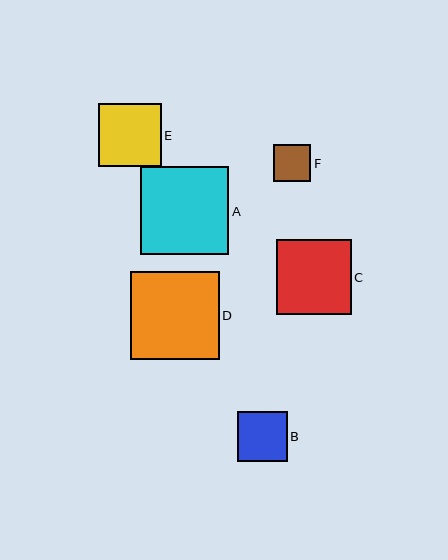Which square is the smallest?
Square F is the smallest with a size of approximately 37 pixels.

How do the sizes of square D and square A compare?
Square D and square A are approximately the same size.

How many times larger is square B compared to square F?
Square B is approximately 1.3 times the size of square F.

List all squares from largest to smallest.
From largest to smallest: D, A, C, E, B, F.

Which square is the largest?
Square D is the largest with a size of approximately 89 pixels.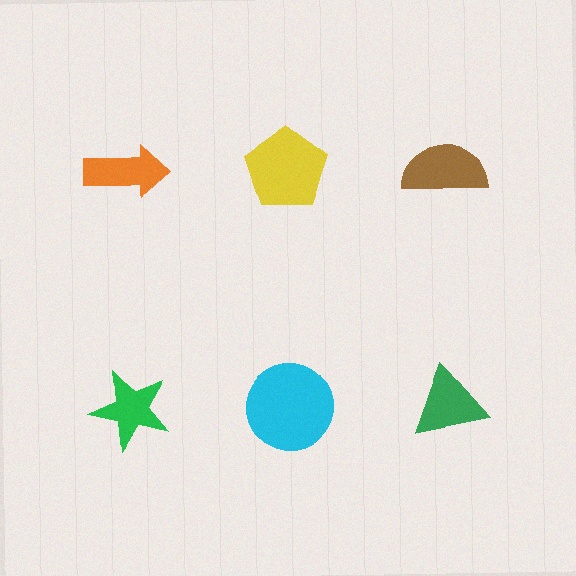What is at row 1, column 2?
A yellow pentagon.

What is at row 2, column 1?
A green star.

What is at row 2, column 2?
A cyan circle.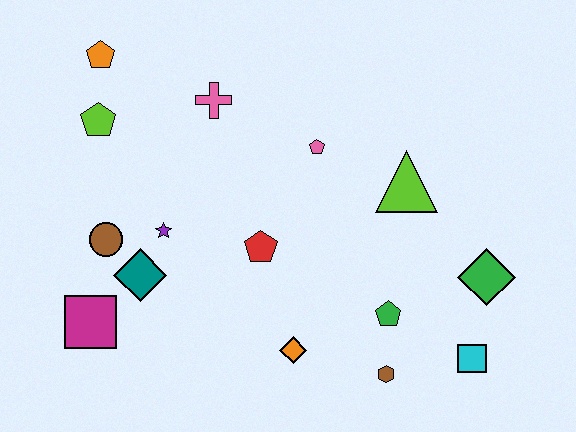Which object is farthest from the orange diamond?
The orange pentagon is farthest from the orange diamond.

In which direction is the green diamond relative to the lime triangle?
The green diamond is below the lime triangle.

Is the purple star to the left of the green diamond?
Yes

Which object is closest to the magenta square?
The teal diamond is closest to the magenta square.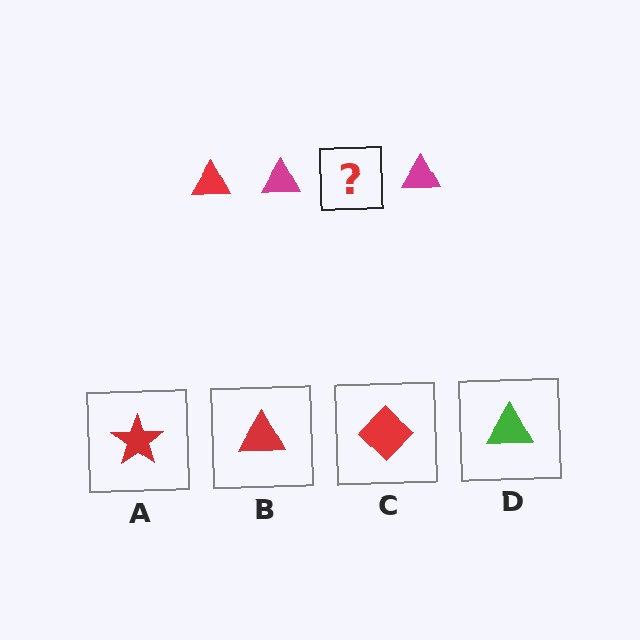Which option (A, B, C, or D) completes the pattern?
B.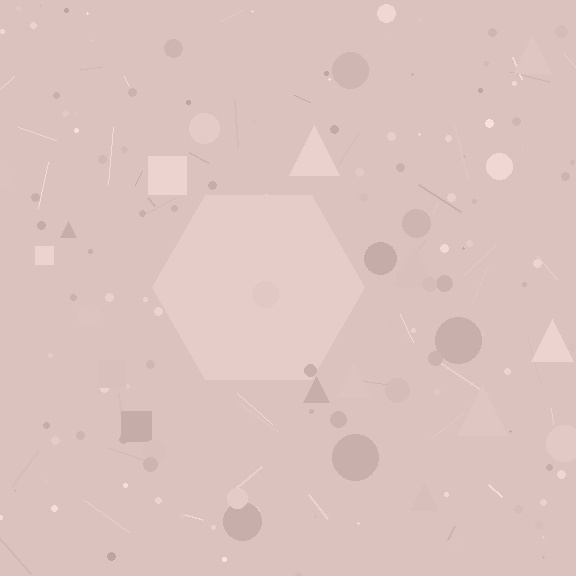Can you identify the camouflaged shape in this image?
The camouflaged shape is a hexagon.